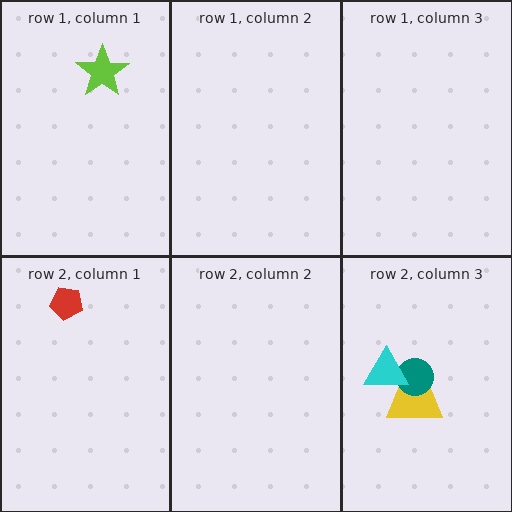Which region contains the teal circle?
The row 2, column 3 region.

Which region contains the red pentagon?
The row 2, column 1 region.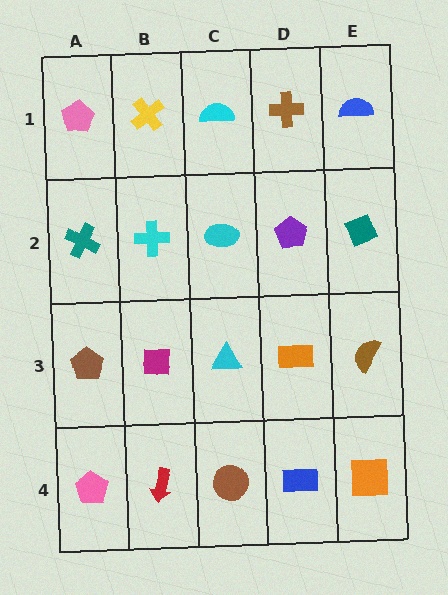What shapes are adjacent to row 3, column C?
A cyan ellipse (row 2, column C), a brown circle (row 4, column C), a magenta square (row 3, column B), an orange rectangle (row 3, column D).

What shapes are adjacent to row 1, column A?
A teal cross (row 2, column A), a yellow cross (row 1, column B).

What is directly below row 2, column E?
A brown semicircle.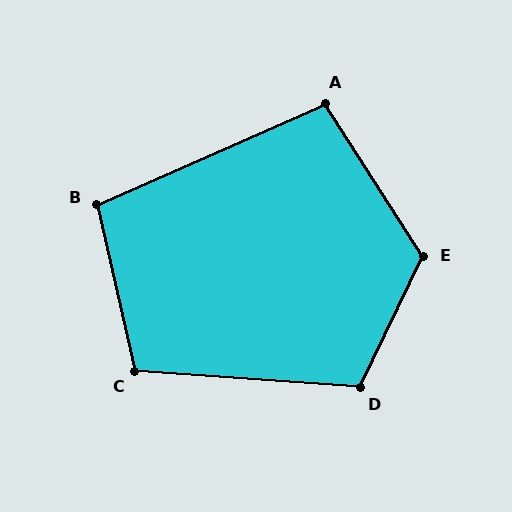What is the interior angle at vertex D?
Approximately 112 degrees (obtuse).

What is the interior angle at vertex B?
Approximately 101 degrees (obtuse).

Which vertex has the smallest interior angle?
A, at approximately 99 degrees.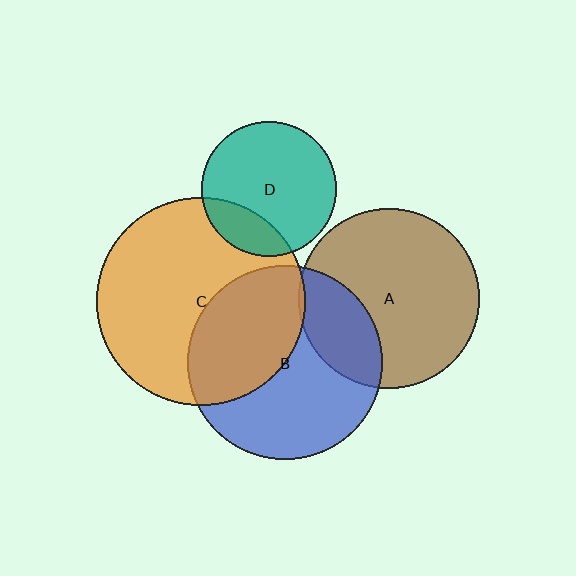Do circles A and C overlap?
Yes.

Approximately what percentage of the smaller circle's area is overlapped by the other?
Approximately 5%.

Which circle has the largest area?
Circle C (orange).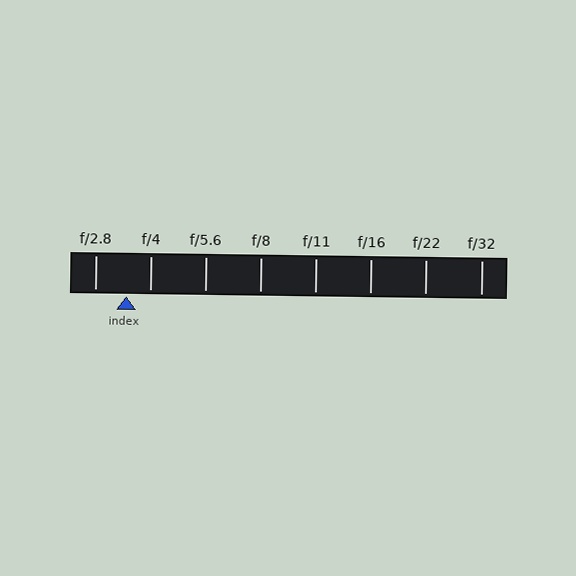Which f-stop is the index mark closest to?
The index mark is closest to f/4.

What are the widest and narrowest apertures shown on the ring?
The widest aperture shown is f/2.8 and the narrowest is f/32.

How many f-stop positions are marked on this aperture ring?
There are 8 f-stop positions marked.